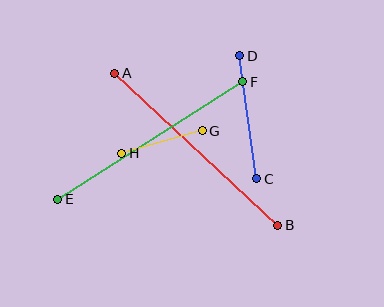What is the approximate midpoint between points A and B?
The midpoint is at approximately (196, 149) pixels.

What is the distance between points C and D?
The distance is approximately 124 pixels.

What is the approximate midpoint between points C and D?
The midpoint is at approximately (248, 117) pixels.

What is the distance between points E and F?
The distance is approximately 219 pixels.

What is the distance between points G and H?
The distance is approximately 84 pixels.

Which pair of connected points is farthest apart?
Points A and B are farthest apart.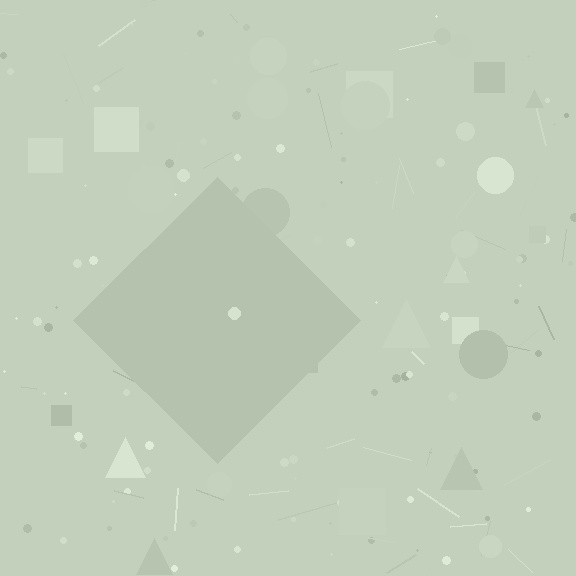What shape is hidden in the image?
A diamond is hidden in the image.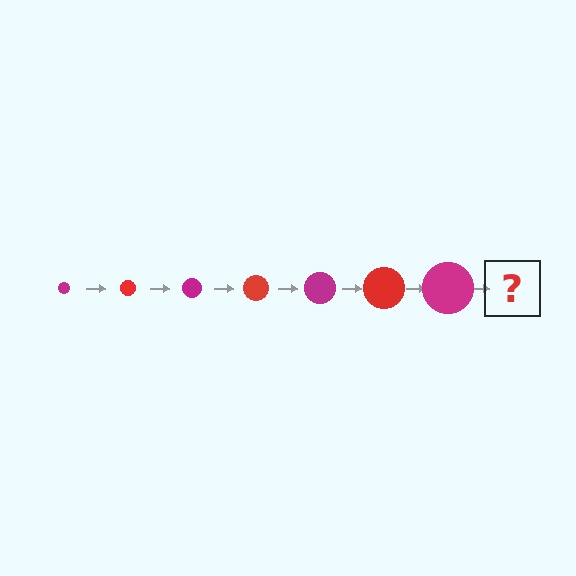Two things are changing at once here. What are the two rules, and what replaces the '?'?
The two rules are that the circle grows larger each step and the color cycles through magenta and red. The '?' should be a red circle, larger than the previous one.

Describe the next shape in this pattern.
It should be a red circle, larger than the previous one.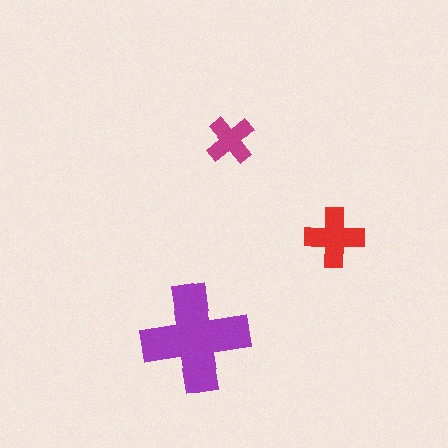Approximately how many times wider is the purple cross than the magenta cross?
About 2 times wider.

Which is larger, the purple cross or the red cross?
The purple one.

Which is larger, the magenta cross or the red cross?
The red one.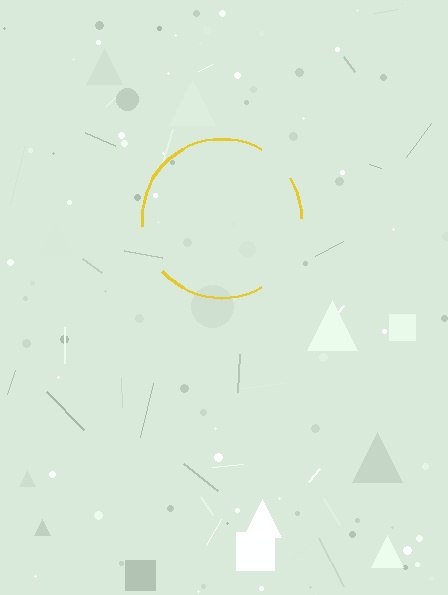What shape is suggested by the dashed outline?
The dashed outline suggests a circle.